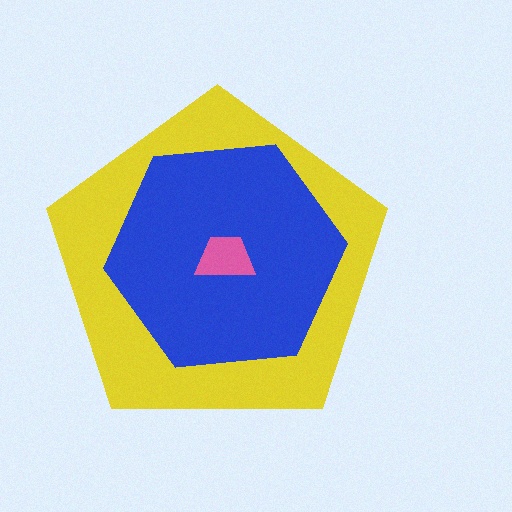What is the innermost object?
The pink trapezoid.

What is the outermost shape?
The yellow pentagon.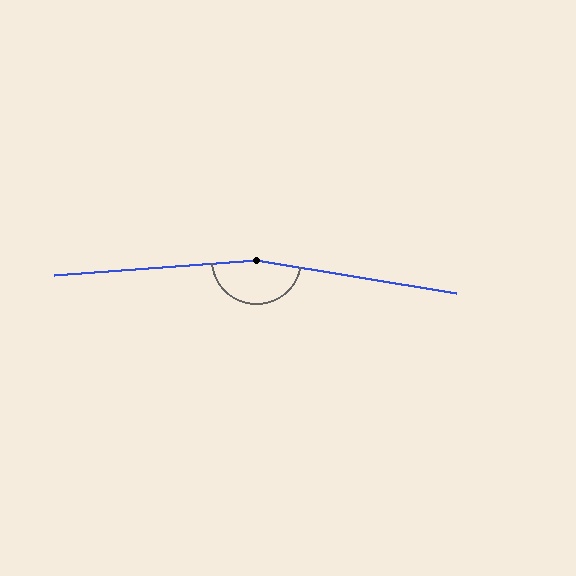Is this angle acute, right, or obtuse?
It is obtuse.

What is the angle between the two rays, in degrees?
Approximately 166 degrees.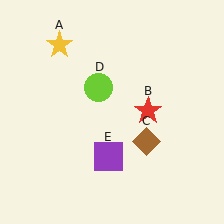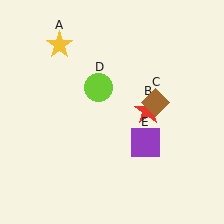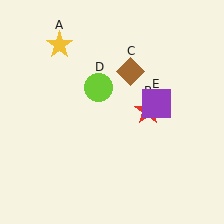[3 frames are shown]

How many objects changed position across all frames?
2 objects changed position: brown diamond (object C), purple square (object E).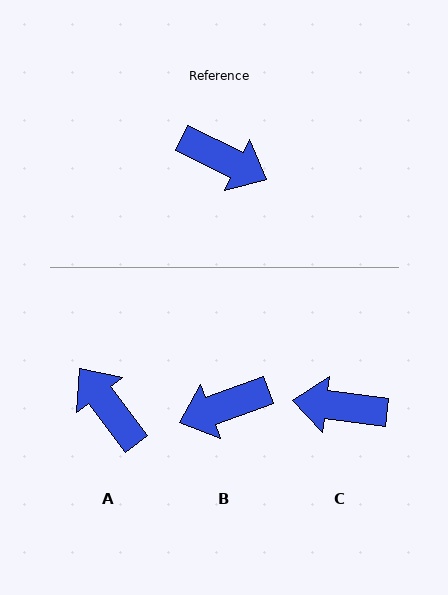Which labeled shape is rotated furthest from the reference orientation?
C, about 161 degrees away.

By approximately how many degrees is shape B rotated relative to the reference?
Approximately 134 degrees clockwise.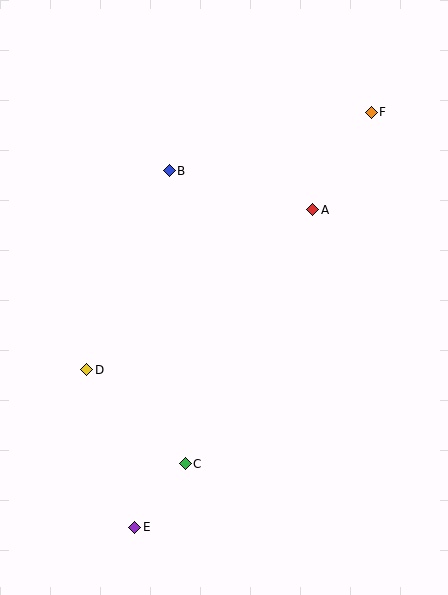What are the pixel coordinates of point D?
Point D is at (87, 370).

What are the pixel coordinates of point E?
Point E is at (135, 527).